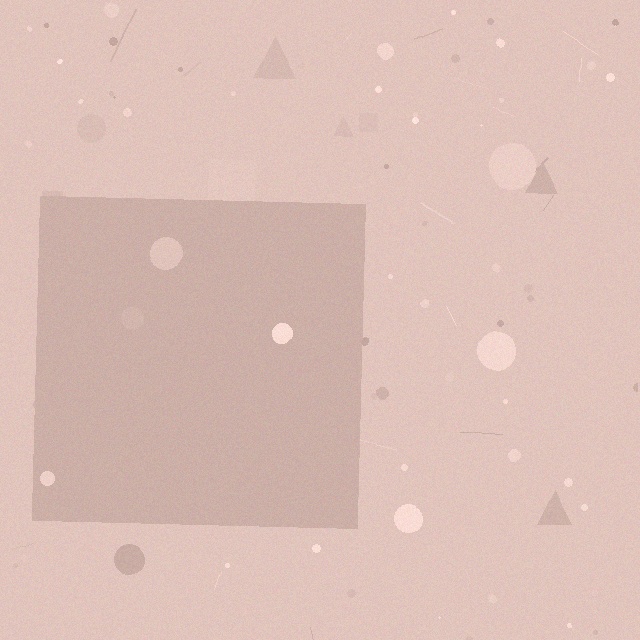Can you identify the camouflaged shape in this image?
The camouflaged shape is a square.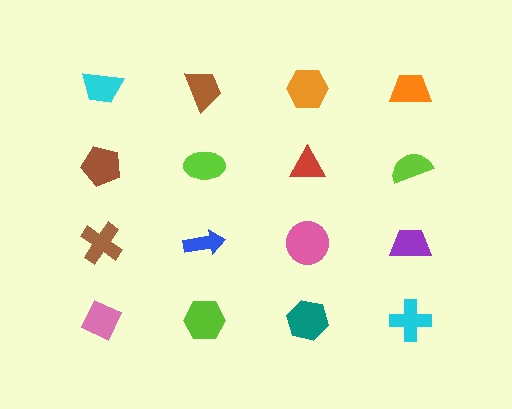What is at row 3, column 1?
A brown cross.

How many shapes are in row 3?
4 shapes.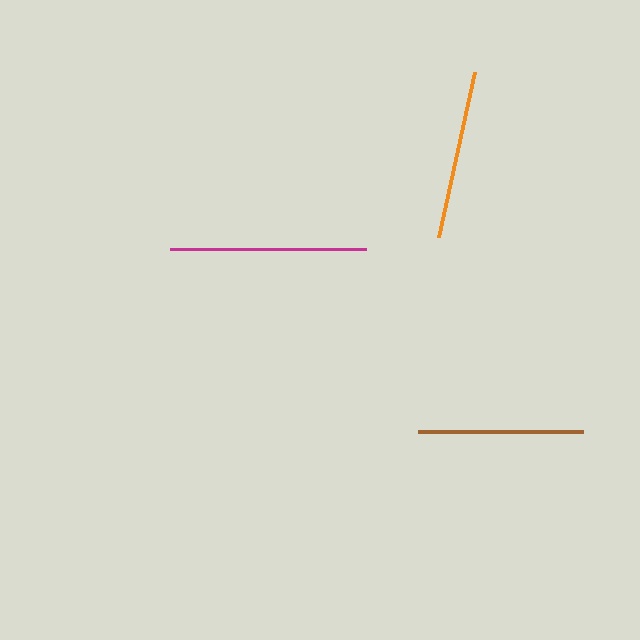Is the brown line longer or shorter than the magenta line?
The magenta line is longer than the brown line.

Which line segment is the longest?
The magenta line is the longest at approximately 195 pixels.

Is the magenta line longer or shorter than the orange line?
The magenta line is longer than the orange line.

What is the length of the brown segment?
The brown segment is approximately 165 pixels long.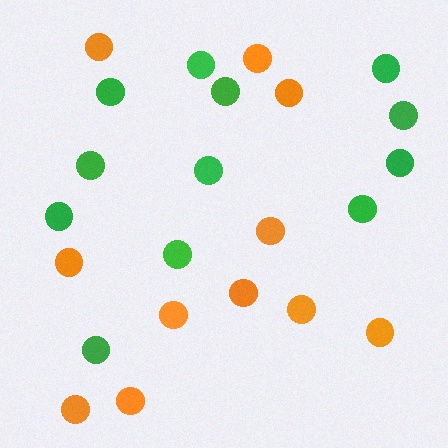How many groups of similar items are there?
There are 2 groups: one group of orange circles (11) and one group of green circles (12).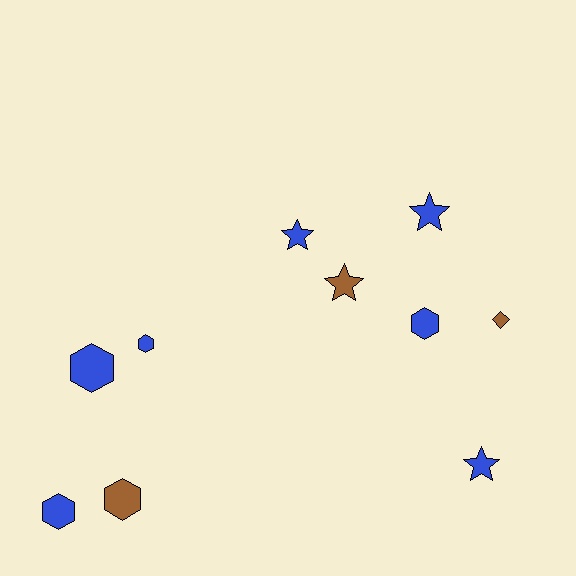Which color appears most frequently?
Blue, with 7 objects.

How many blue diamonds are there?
There are no blue diamonds.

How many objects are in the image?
There are 10 objects.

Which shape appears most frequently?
Hexagon, with 5 objects.